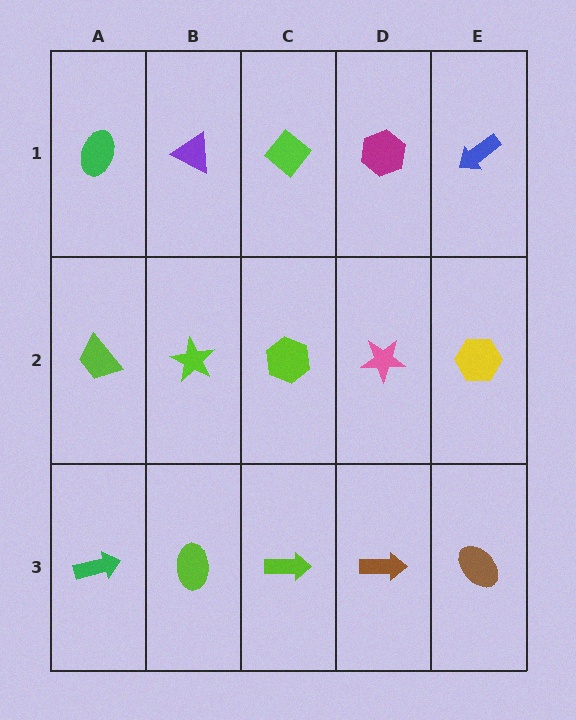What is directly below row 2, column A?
A green arrow.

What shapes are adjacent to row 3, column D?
A pink star (row 2, column D), a lime arrow (row 3, column C), a brown ellipse (row 3, column E).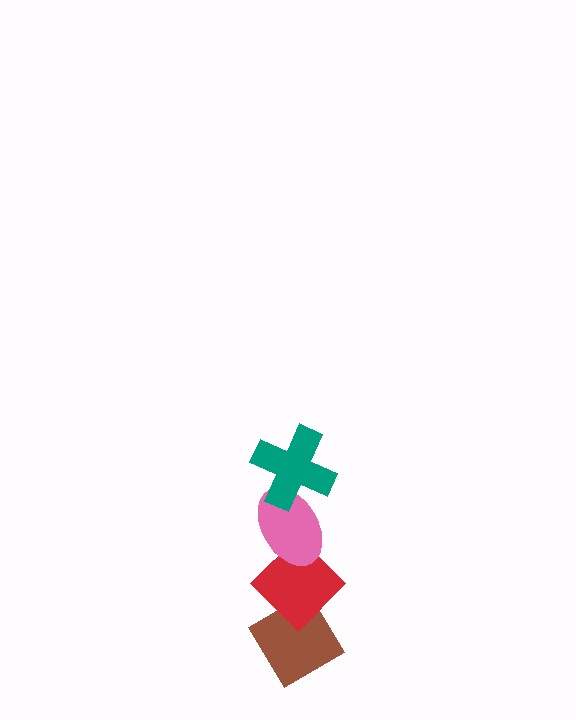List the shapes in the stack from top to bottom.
From top to bottom: the teal cross, the pink ellipse, the red diamond, the brown diamond.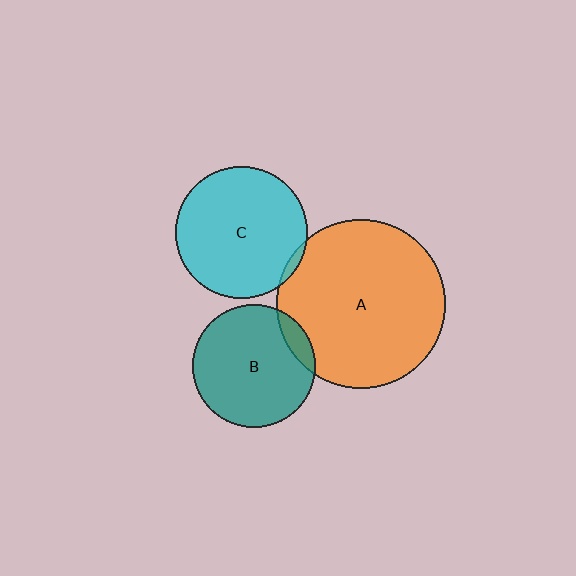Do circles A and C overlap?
Yes.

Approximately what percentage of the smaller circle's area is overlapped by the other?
Approximately 5%.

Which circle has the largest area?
Circle A (orange).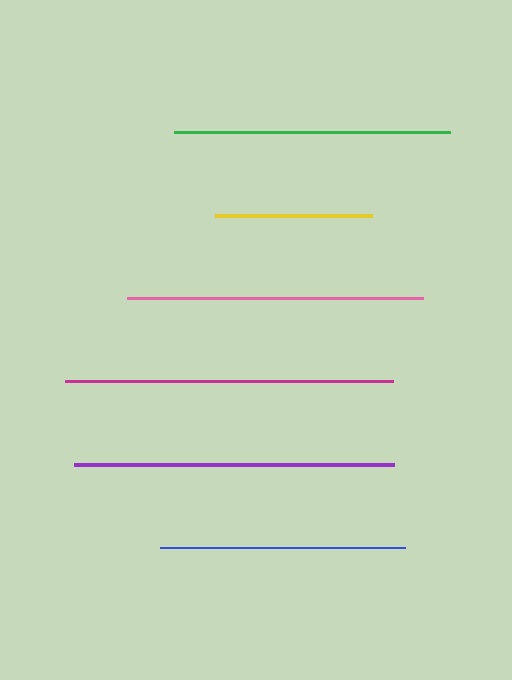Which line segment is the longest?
The magenta line is the longest at approximately 327 pixels.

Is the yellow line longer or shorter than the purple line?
The purple line is longer than the yellow line.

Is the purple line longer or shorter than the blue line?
The purple line is longer than the blue line.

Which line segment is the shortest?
The yellow line is the shortest at approximately 156 pixels.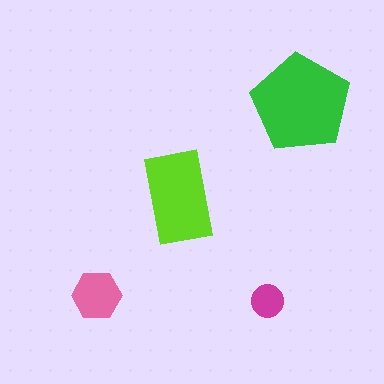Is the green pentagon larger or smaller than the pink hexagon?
Larger.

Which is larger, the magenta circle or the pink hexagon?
The pink hexagon.